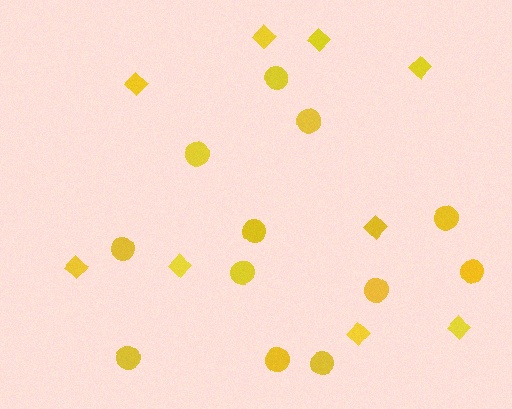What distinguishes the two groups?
There are 2 groups: one group of diamonds (9) and one group of circles (12).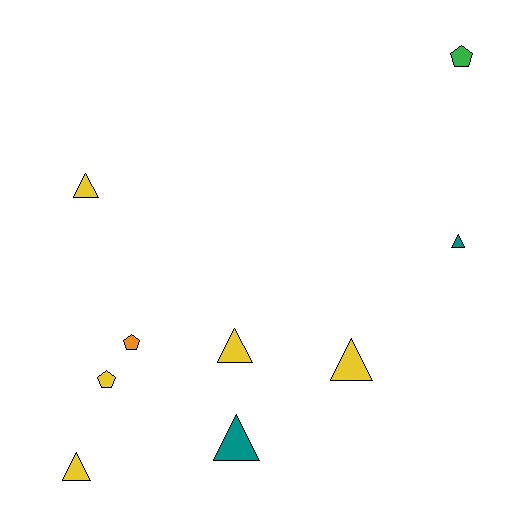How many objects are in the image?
There are 9 objects.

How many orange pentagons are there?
There is 1 orange pentagon.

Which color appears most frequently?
Yellow, with 5 objects.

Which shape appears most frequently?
Triangle, with 6 objects.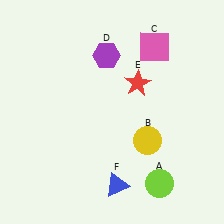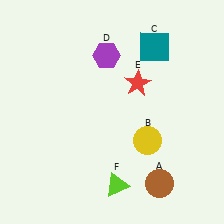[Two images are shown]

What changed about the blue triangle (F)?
In Image 1, F is blue. In Image 2, it changed to lime.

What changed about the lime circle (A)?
In Image 1, A is lime. In Image 2, it changed to brown.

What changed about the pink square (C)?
In Image 1, C is pink. In Image 2, it changed to teal.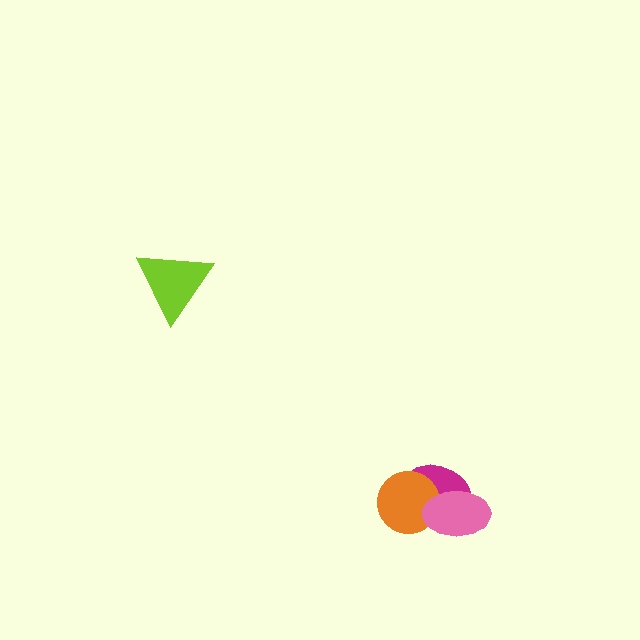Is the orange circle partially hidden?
Yes, it is partially covered by another shape.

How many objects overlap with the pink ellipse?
2 objects overlap with the pink ellipse.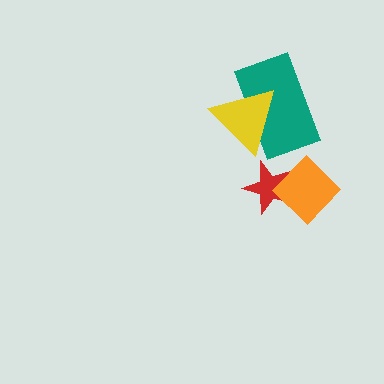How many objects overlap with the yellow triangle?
1 object overlaps with the yellow triangle.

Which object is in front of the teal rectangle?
The yellow triangle is in front of the teal rectangle.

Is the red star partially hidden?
Yes, it is partially covered by another shape.